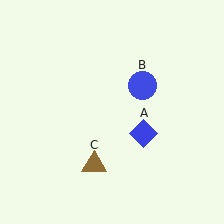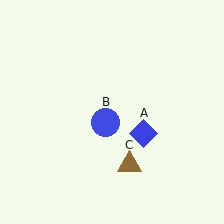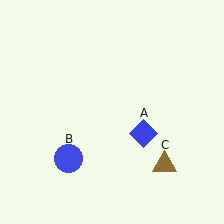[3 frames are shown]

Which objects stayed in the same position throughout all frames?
Blue diamond (object A) remained stationary.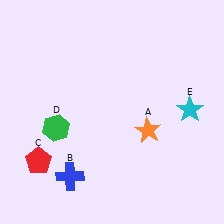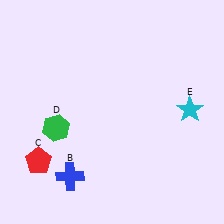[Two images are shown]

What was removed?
The orange star (A) was removed in Image 2.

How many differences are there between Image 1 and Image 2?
There is 1 difference between the two images.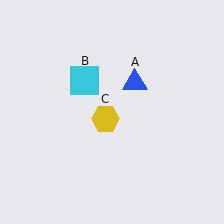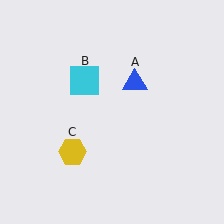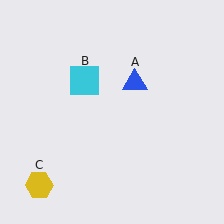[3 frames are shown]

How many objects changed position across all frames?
1 object changed position: yellow hexagon (object C).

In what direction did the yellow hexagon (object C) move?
The yellow hexagon (object C) moved down and to the left.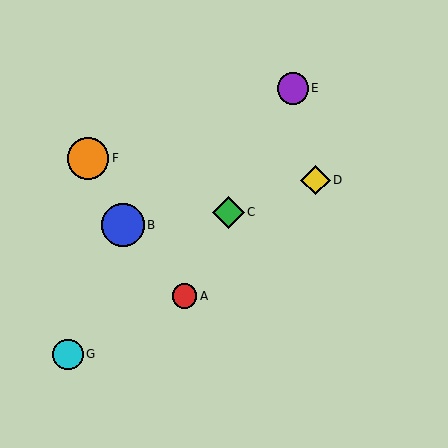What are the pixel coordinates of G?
Object G is at (68, 354).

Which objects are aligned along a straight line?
Objects A, C, E are aligned along a straight line.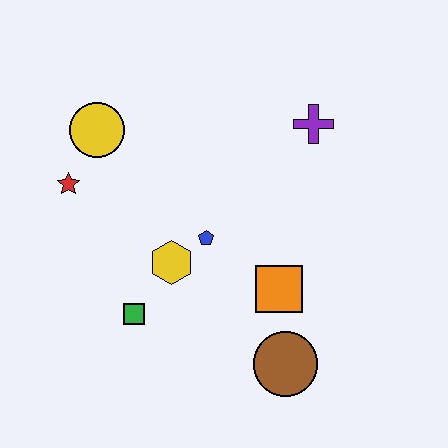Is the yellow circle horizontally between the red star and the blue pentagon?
Yes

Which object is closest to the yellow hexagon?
The blue pentagon is closest to the yellow hexagon.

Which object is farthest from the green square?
The purple cross is farthest from the green square.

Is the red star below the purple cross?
Yes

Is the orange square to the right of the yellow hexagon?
Yes